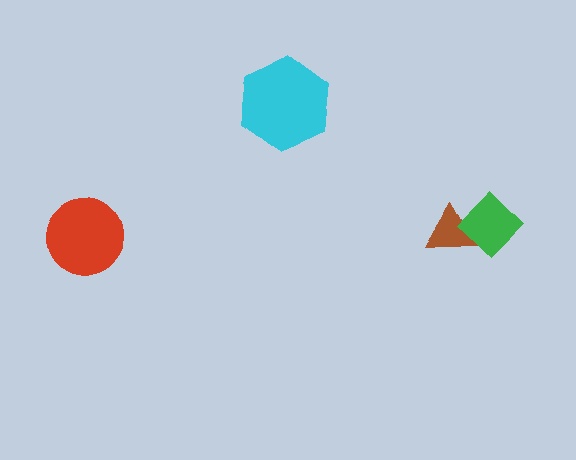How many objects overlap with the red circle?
0 objects overlap with the red circle.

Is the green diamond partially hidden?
No, no other shape covers it.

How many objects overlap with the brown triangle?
1 object overlaps with the brown triangle.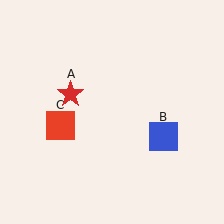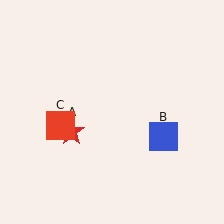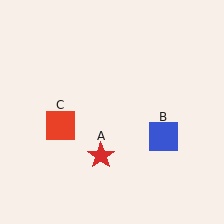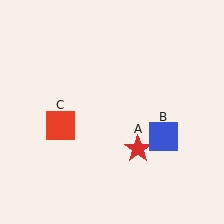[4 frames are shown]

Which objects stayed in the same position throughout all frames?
Blue square (object B) and red square (object C) remained stationary.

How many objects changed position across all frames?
1 object changed position: red star (object A).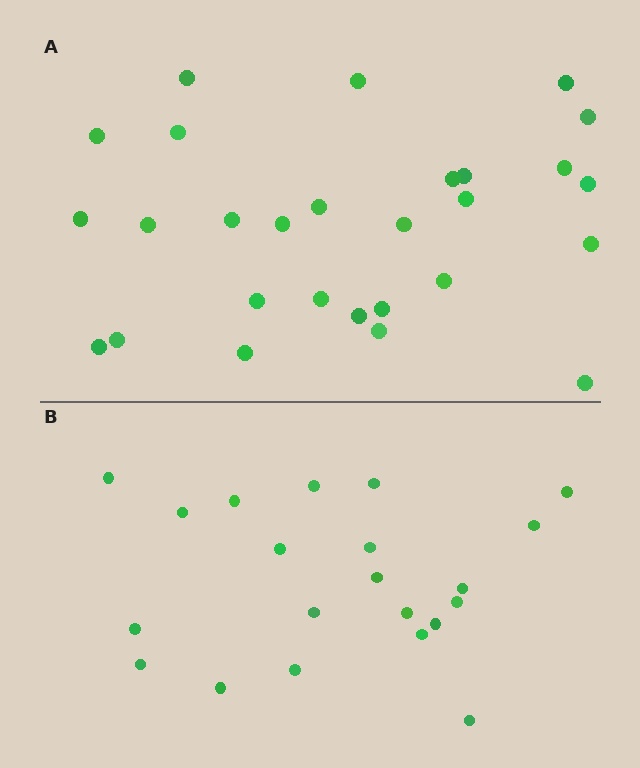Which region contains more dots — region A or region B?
Region A (the top region) has more dots.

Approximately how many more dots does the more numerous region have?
Region A has roughly 8 or so more dots than region B.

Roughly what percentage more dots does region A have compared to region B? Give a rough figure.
About 35% more.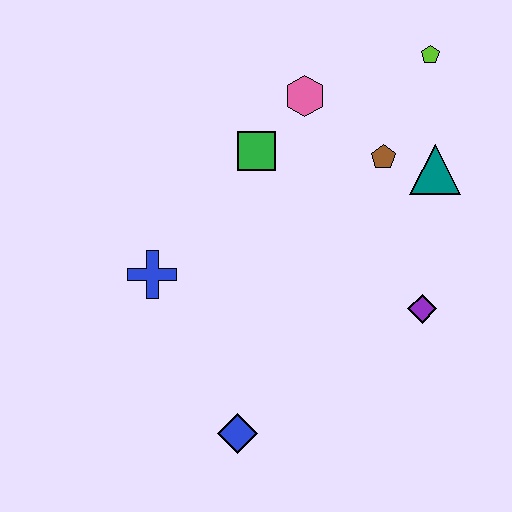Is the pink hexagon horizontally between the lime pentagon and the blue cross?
Yes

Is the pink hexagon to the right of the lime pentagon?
No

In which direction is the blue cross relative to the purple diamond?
The blue cross is to the left of the purple diamond.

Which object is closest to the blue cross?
The green square is closest to the blue cross.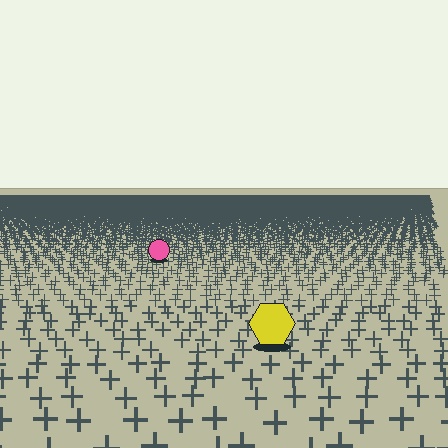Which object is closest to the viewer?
The yellow hexagon is closest. The texture marks near it are larger and more spread out.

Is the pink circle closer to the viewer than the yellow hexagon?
No. The yellow hexagon is closer — you can tell from the texture gradient: the ground texture is coarser near it.